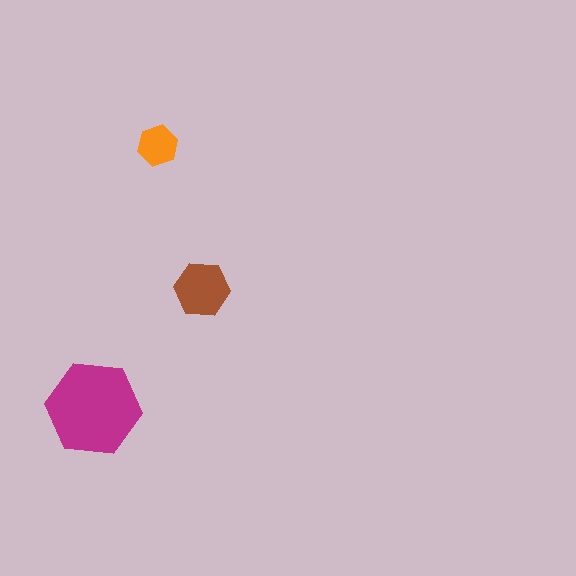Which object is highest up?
The orange hexagon is topmost.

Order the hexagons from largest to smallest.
the magenta one, the brown one, the orange one.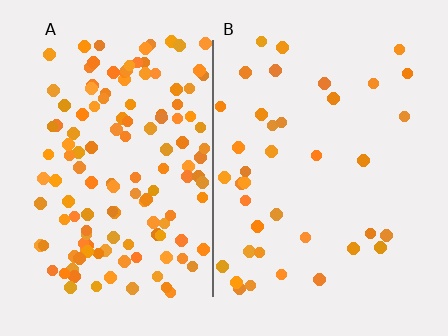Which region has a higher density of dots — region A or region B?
A (the left).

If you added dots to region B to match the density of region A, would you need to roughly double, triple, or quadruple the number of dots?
Approximately triple.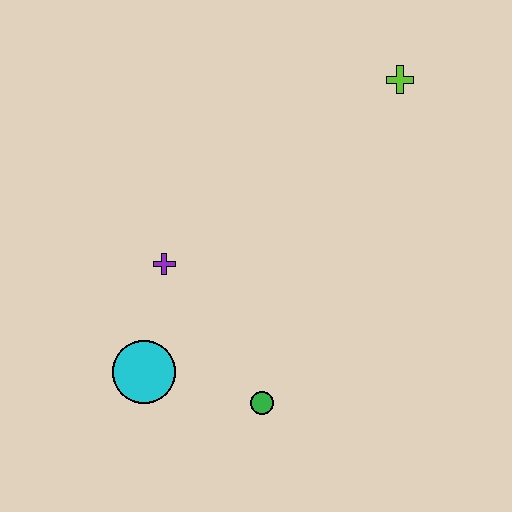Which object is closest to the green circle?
The cyan circle is closest to the green circle.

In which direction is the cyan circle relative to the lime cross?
The cyan circle is below the lime cross.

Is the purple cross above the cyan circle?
Yes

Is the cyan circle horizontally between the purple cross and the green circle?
No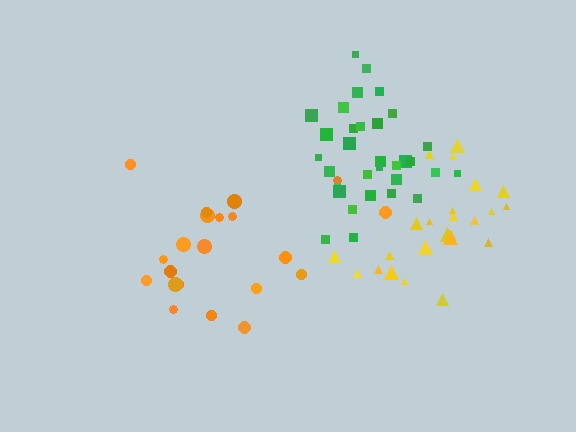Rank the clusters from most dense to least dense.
green, yellow, orange.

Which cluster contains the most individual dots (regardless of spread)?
Green (32).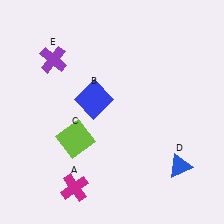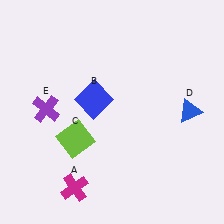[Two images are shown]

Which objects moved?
The objects that moved are: the blue triangle (D), the purple cross (E).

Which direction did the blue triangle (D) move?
The blue triangle (D) moved up.